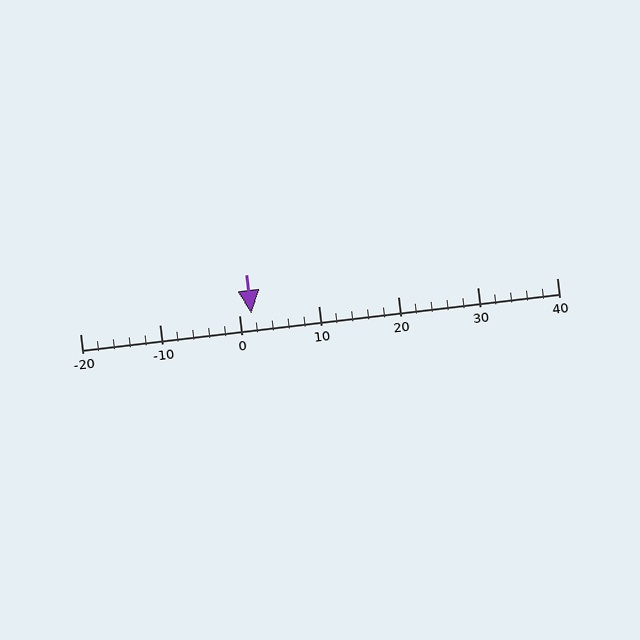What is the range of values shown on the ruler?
The ruler shows values from -20 to 40.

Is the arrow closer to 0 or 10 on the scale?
The arrow is closer to 0.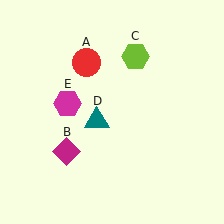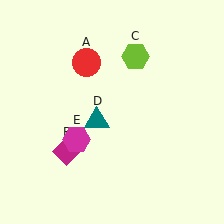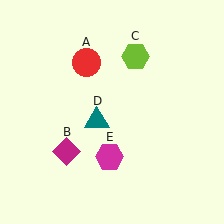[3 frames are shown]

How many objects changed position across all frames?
1 object changed position: magenta hexagon (object E).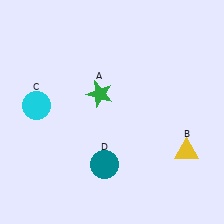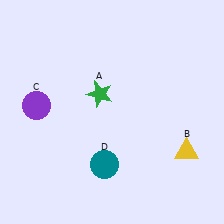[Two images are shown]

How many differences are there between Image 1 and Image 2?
There is 1 difference between the two images.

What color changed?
The circle (C) changed from cyan in Image 1 to purple in Image 2.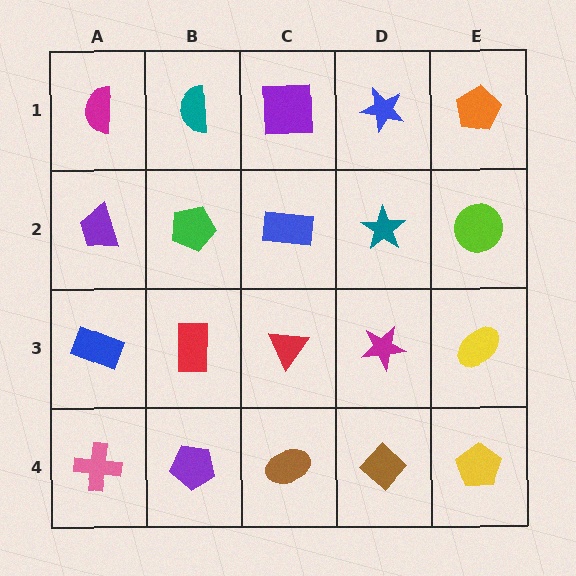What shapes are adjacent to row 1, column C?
A blue rectangle (row 2, column C), a teal semicircle (row 1, column B), a blue star (row 1, column D).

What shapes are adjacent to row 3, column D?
A teal star (row 2, column D), a brown diamond (row 4, column D), a red triangle (row 3, column C), a yellow ellipse (row 3, column E).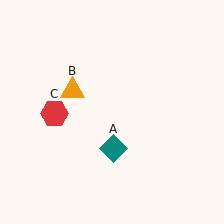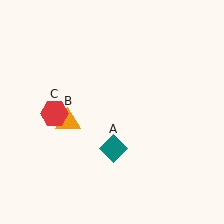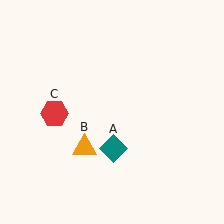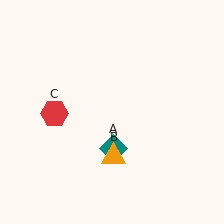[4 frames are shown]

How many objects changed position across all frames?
1 object changed position: orange triangle (object B).